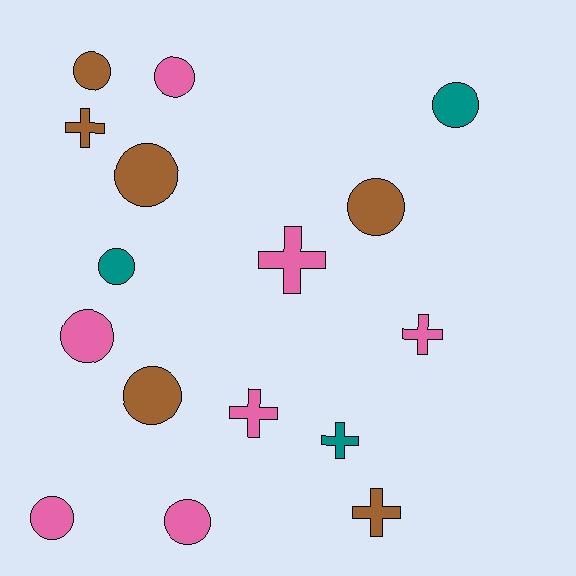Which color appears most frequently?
Pink, with 7 objects.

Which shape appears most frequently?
Circle, with 10 objects.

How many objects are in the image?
There are 16 objects.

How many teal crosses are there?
There is 1 teal cross.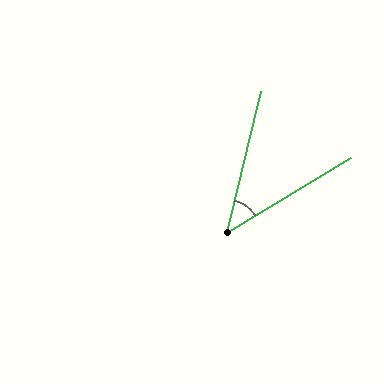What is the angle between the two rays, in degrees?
Approximately 45 degrees.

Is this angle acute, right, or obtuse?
It is acute.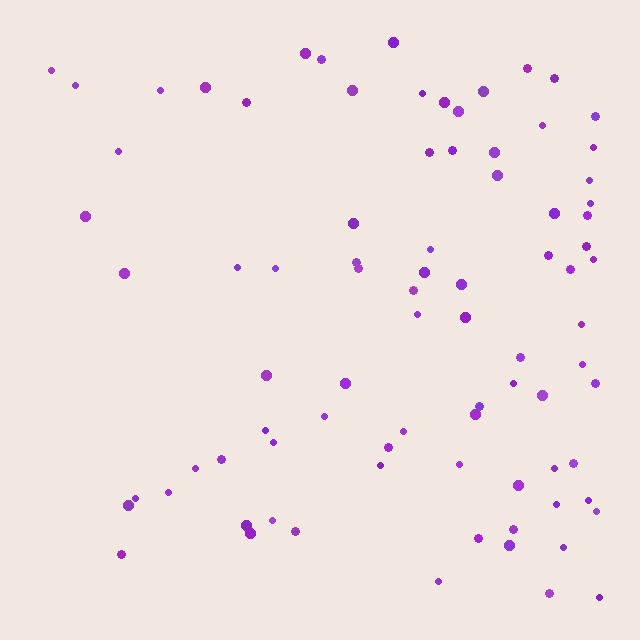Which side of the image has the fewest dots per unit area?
The left.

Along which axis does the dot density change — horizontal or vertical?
Horizontal.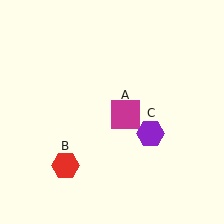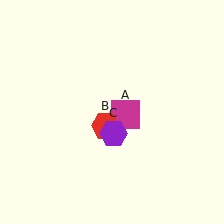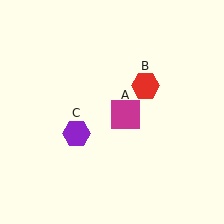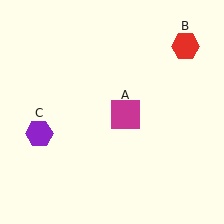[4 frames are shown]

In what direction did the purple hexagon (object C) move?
The purple hexagon (object C) moved left.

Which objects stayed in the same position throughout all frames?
Magenta square (object A) remained stationary.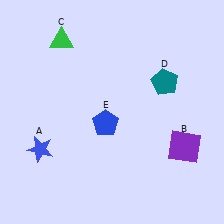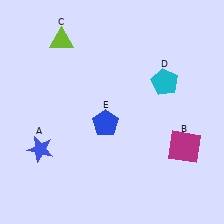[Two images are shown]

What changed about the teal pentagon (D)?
In Image 1, D is teal. In Image 2, it changed to cyan.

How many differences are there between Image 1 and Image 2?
There are 3 differences between the two images.